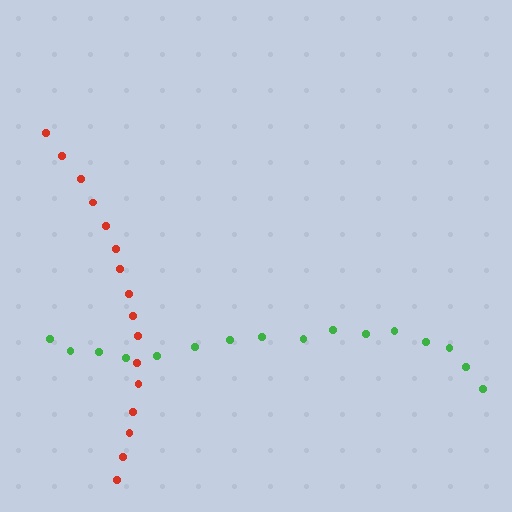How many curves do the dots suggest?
There are 2 distinct paths.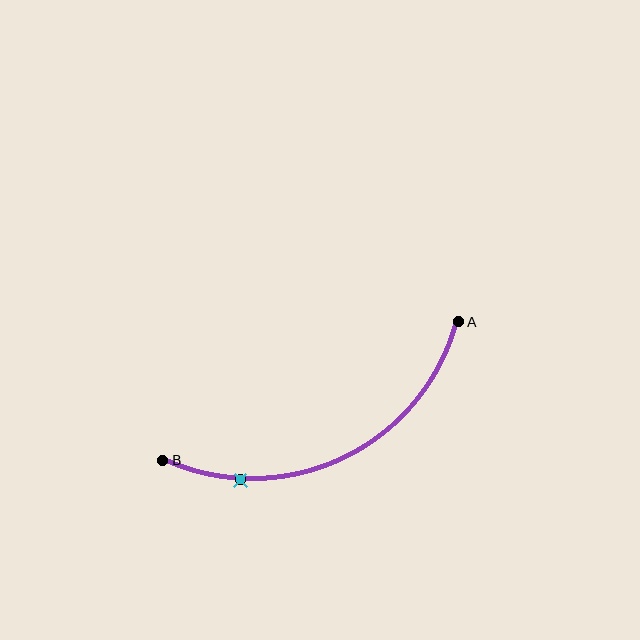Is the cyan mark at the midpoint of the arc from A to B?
No. The cyan mark lies on the arc but is closer to endpoint B. The arc midpoint would be at the point on the curve equidistant along the arc from both A and B.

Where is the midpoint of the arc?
The arc midpoint is the point on the curve farthest from the straight line joining A and B. It sits below that line.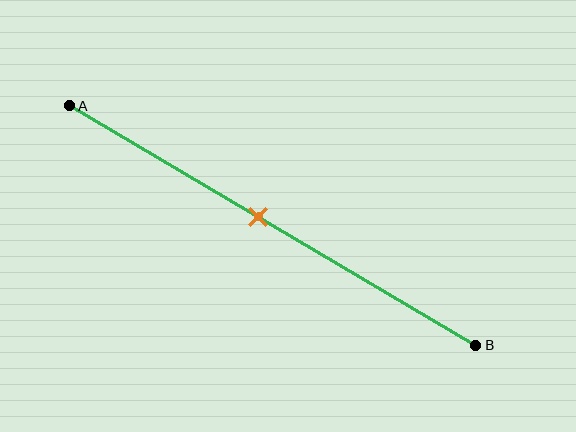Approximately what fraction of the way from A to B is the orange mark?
The orange mark is approximately 45% of the way from A to B.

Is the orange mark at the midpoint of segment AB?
No, the mark is at about 45% from A, not at the 50% midpoint.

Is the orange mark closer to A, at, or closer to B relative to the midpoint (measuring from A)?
The orange mark is closer to point A than the midpoint of segment AB.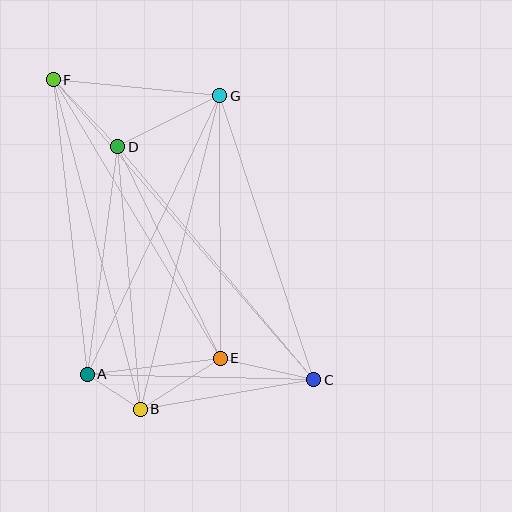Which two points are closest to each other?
Points A and B are closest to each other.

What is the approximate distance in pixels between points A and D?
The distance between A and D is approximately 229 pixels.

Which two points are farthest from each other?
Points C and F are farthest from each other.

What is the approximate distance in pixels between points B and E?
The distance between B and E is approximately 95 pixels.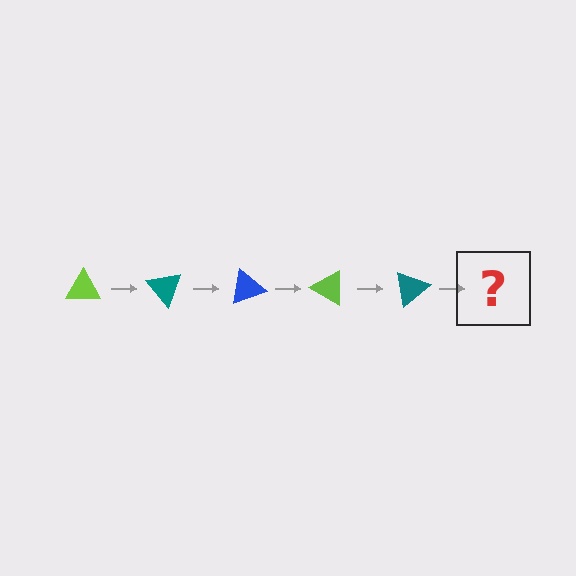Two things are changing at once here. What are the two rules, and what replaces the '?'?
The two rules are that it rotates 50 degrees each step and the color cycles through lime, teal, and blue. The '?' should be a blue triangle, rotated 250 degrees from the start.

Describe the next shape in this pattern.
It should be a blue triangle, rotated 250 degrees from the start.